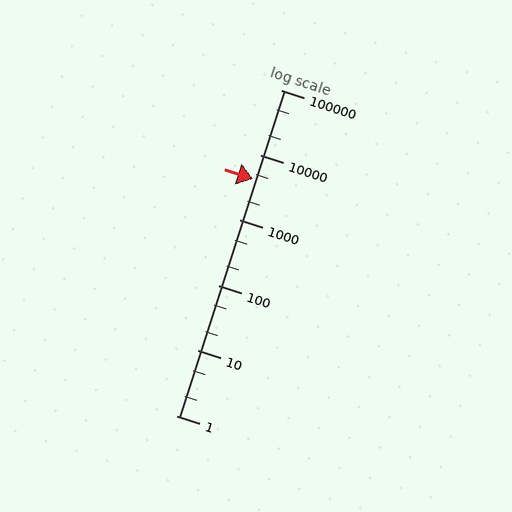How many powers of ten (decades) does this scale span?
The scale spans 5 decades, from 1 to 100000.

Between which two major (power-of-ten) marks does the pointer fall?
The pointer is between 1000 and 10000.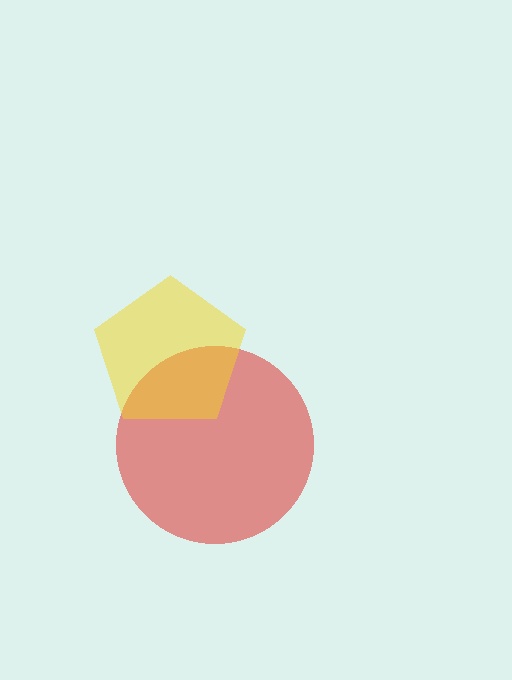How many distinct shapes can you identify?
There are 2 distinct shapes: a red circle, a yellow pentagon.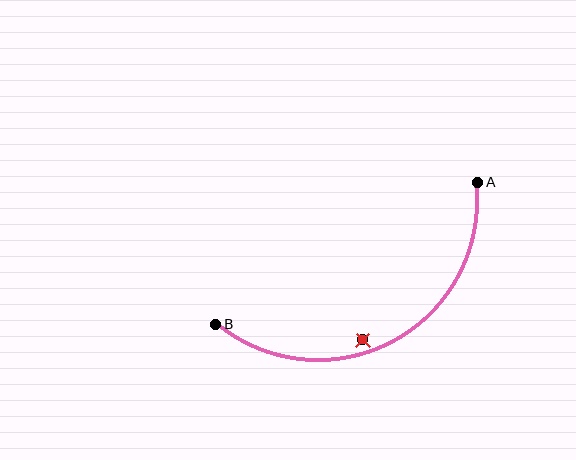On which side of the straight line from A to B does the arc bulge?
The arc bulges below the straight line connecting A and B.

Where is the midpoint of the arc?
The arc midpoint is the point on the curve farthest from the straight line joining A and B. It sits below that line.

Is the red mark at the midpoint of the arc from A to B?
No — the red mark does not lie on the arc at all. It sits slightly inside the curve.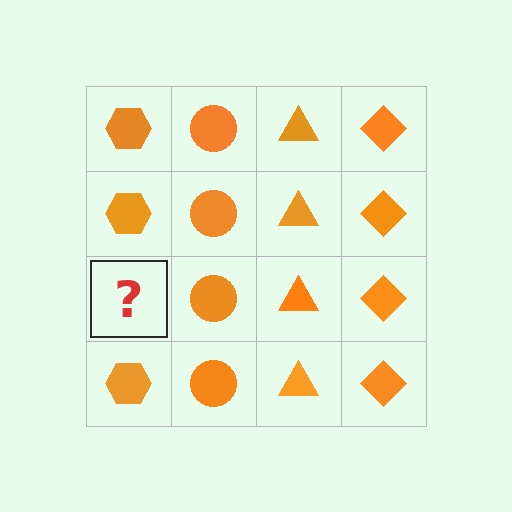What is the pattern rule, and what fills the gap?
The rule is that each column has a consistent shape. The gap should be filled with an orange hexagon.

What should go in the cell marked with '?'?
The missing cell should contain an orange hexagon.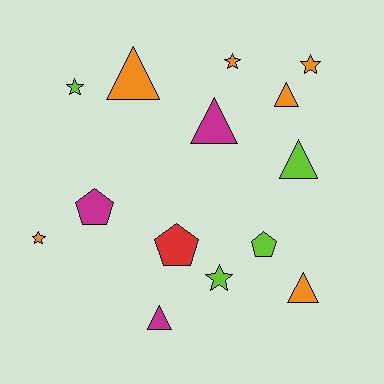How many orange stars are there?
There are 3 orange stars.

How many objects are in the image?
There are 14 objects.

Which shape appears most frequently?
Triangle, with 6 objects.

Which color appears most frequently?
Orange, with 6 objects.